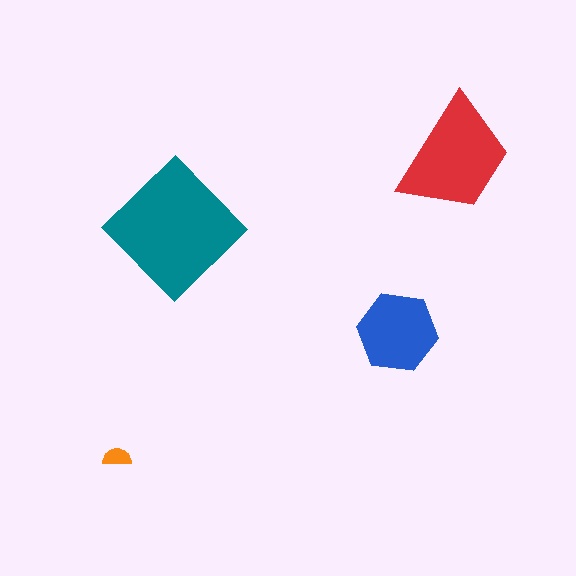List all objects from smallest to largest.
The orange semicircle, the blue hexagon, the red trapezoid, the teal diamond.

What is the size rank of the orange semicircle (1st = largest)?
4th.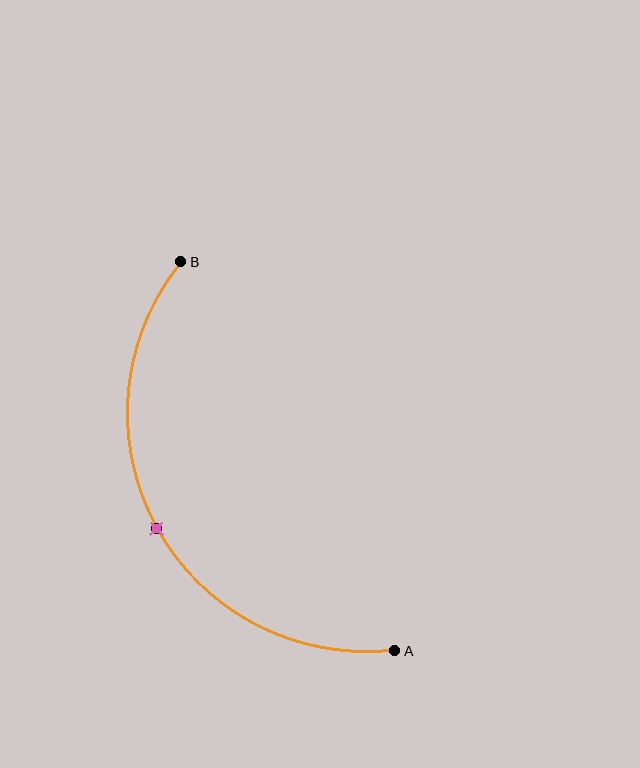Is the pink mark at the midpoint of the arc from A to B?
Yes. The pink mark lies on the arc at equal arc-length from both A and B — it is the arc midpoint.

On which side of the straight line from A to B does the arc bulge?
The arc bulges to the left of the straight line connecting A and B.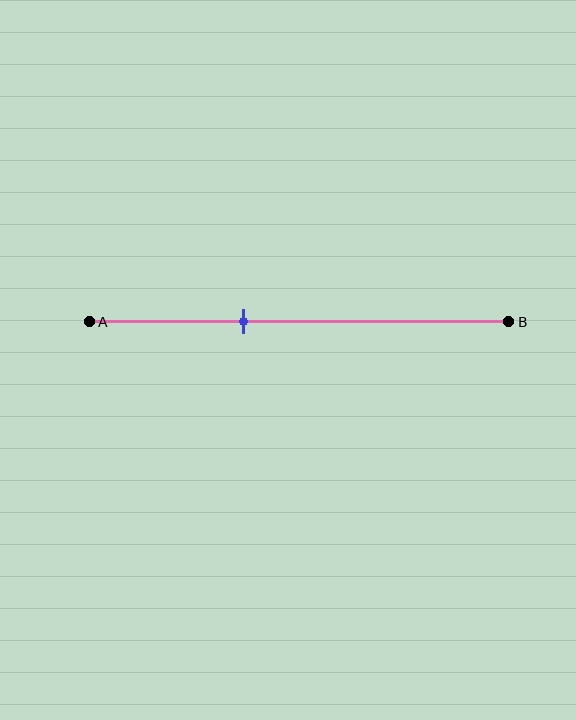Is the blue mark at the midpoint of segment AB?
No, the mark is at about 35% from A, not at the 50% midpoint.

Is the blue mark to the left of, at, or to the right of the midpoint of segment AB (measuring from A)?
The blue mark is to the left of the midpoint of segment AB.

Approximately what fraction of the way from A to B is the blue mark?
The blue mark is approximately 35% of the way from A to B.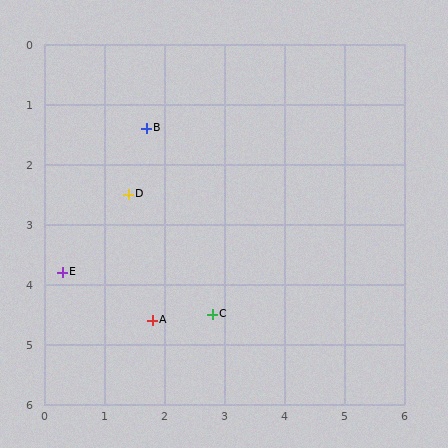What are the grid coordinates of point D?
Point D is at approximately (1.4, 2.5).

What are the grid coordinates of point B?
Point B is at approximately (1.7, 1.4).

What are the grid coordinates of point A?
Point A is at approximately (1.8, 4.6).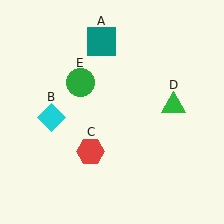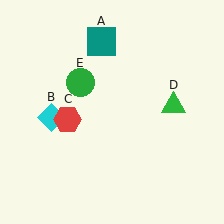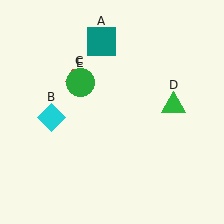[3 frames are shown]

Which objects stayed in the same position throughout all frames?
Teal square (object A) and cyan diamond (object B) and green triangle (object D) and green circle (object E) remained stationary.